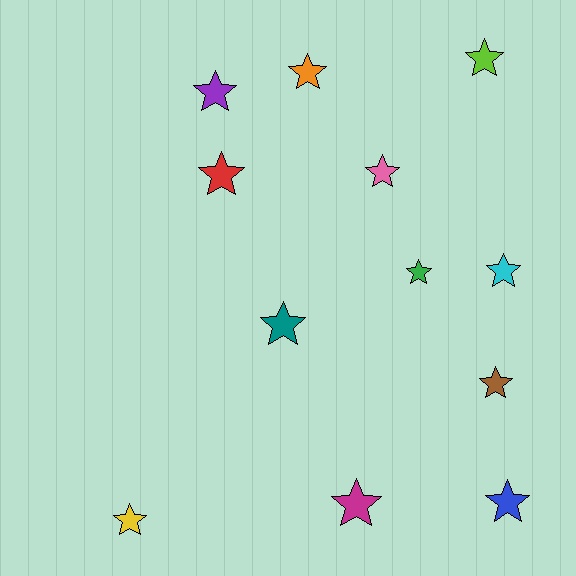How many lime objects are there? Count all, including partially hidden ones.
There is 1 lime object.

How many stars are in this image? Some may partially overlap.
There are 12 stars.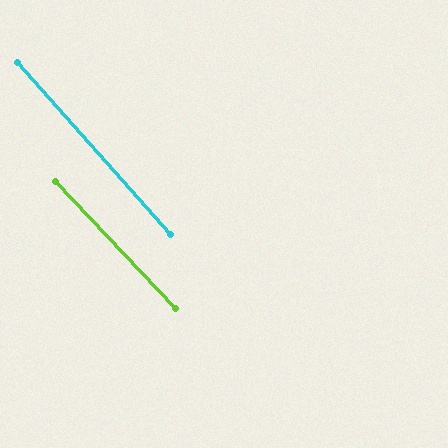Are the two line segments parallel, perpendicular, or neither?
Parallel — their directions differ by only 1.5°.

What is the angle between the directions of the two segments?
Approximately 2 degrees.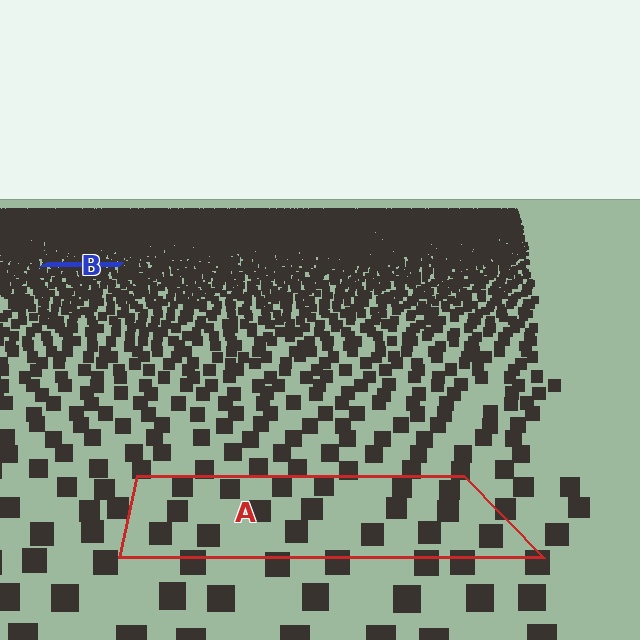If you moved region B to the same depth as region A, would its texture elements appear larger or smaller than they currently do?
They would appear larger. At a closer depth, the same texture elements are projected at a bigger on-screen size.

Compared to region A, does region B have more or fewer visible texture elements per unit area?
Region B has more texture elements per unit area — they are packed more densely because it is farther away.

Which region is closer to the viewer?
Region A is closer. The texture elements there are larger and more spread out.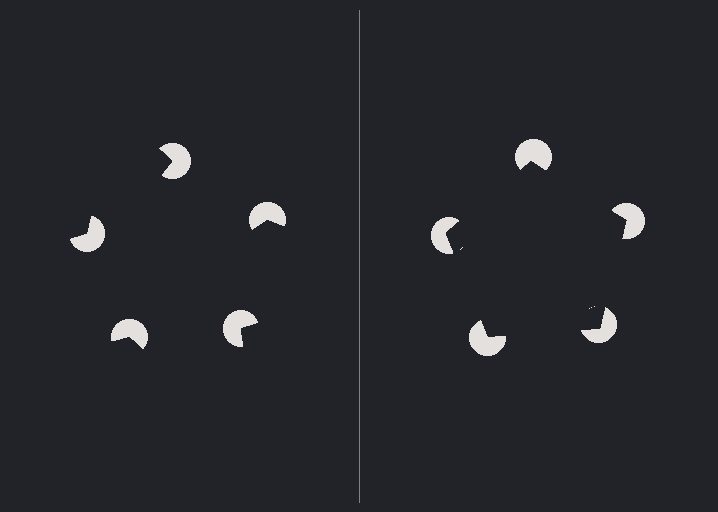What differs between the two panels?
The pac-man discs are positioned identically on both sides; only the wedge orientations differ. On the right they align to a pentagon; on the left they are misaligned.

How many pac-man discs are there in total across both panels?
10 — 5 on each side.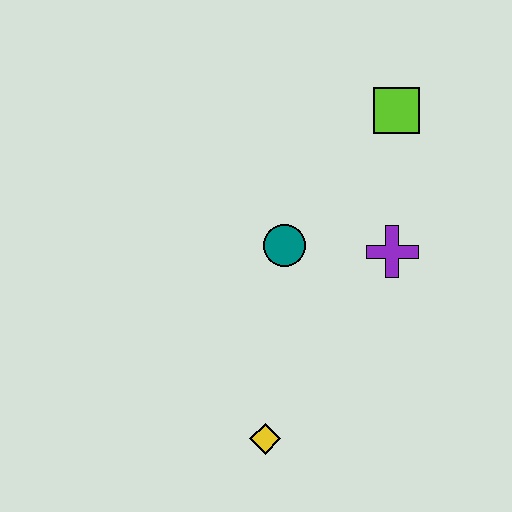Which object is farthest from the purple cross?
The yellow diamond is farthest from the purple cross.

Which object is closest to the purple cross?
The teal circle is closest to the purple cross.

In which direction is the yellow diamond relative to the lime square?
The yellow diamond is below the lime square.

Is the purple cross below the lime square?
Yes